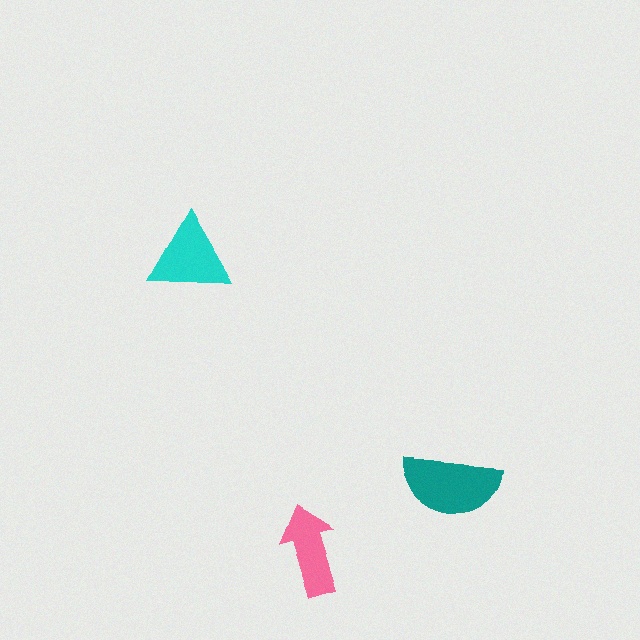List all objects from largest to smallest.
The teal semicircle, the cyan triangle, the pink arrow.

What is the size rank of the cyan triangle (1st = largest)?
2nd.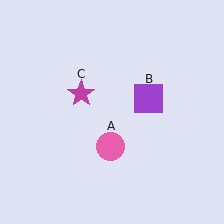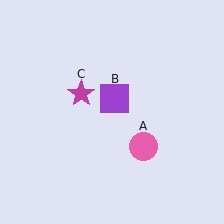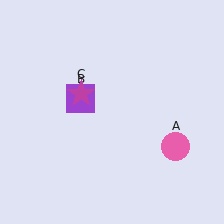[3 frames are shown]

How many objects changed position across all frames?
2 objects changed position: pink circle (object A), purple square (object B).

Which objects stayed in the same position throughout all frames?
Magenta star (object C) remained stationary.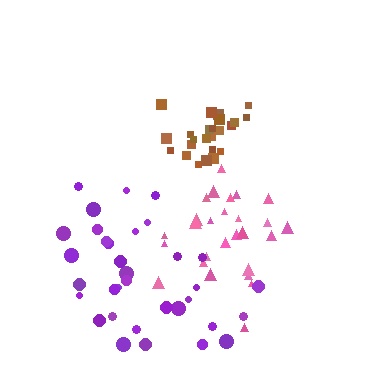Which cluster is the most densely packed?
Brown.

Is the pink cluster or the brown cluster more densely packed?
Brown.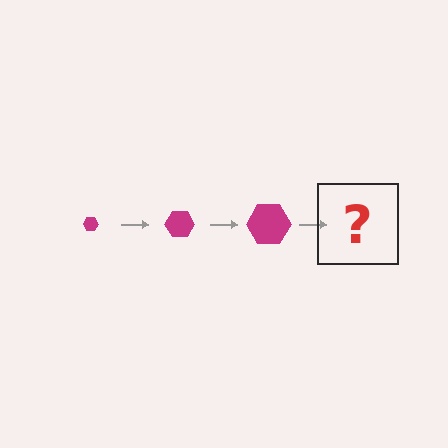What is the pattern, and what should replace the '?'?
The pattern is that the hexagon gets progressively larger each step. The '?' should be a magenta hexagon, larger than the previous one.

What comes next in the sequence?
The next element should be a magenta hexagon, larger than the previous one.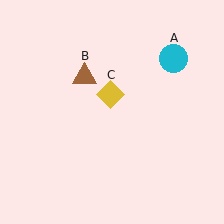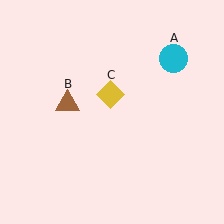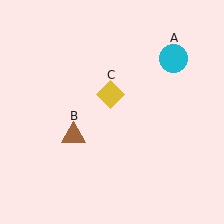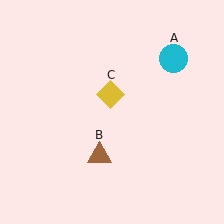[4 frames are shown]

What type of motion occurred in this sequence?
The brown triangle (object B) rotated counterclockwise around the center of the scene.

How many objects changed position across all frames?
1 object changed position: brown triangle (object B).